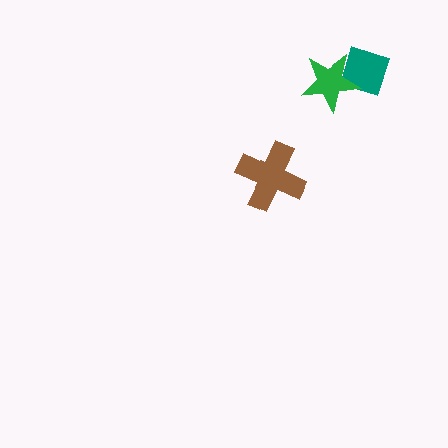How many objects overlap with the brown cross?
0 objects overlap with the brown cross.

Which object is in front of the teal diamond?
The green star is in front of the teal diamond.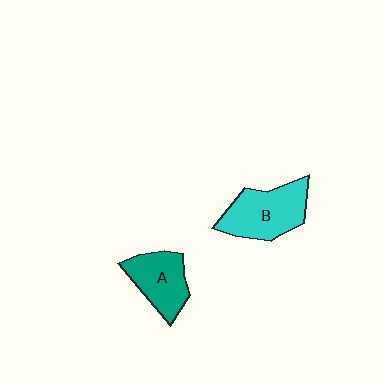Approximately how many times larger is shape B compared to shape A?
Approximately 1.3 times.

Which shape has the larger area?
Shape B (cyan).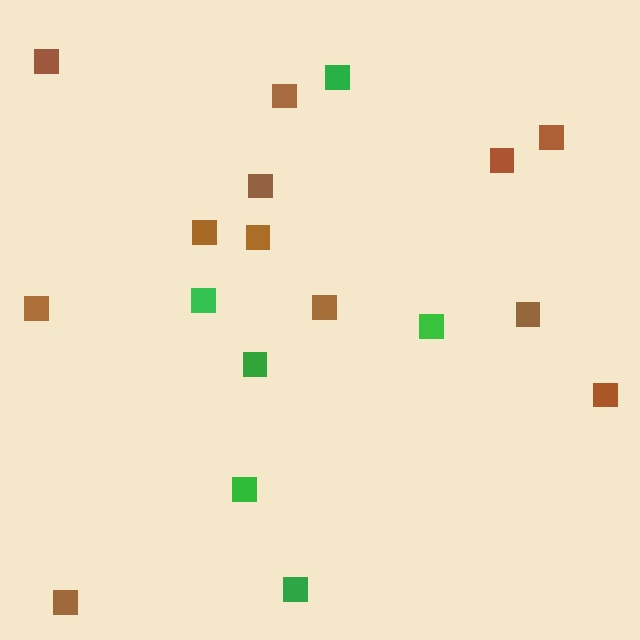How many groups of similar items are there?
There are 2 groups: one group of brown squares (12) and one group of green squares (6).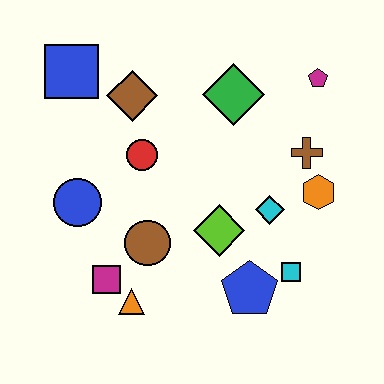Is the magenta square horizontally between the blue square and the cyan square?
Yes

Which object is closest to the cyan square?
The blue pentagon is closest to the cyan square.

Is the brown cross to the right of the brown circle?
Yes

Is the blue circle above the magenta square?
Yes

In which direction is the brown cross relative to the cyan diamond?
The brown cross is above the cyan diamond.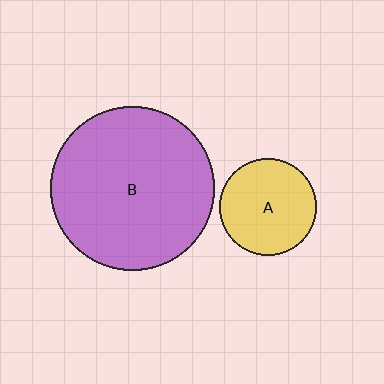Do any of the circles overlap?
No, none of the circles overlap.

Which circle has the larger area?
Circle B (purple).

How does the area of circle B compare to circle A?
Approximately 2.8 times.